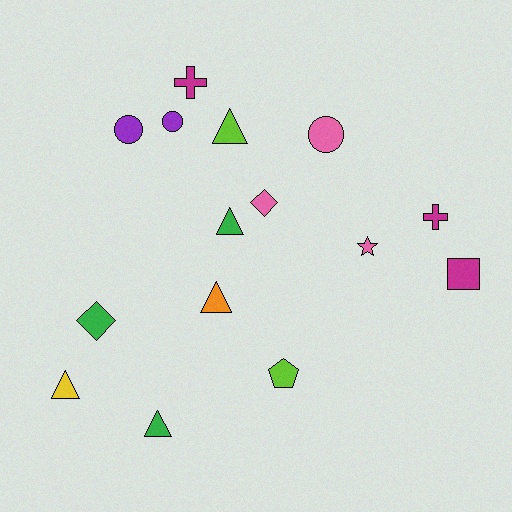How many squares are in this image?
There is 1 square.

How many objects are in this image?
There are 15 objects.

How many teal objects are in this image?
There are no teal objects.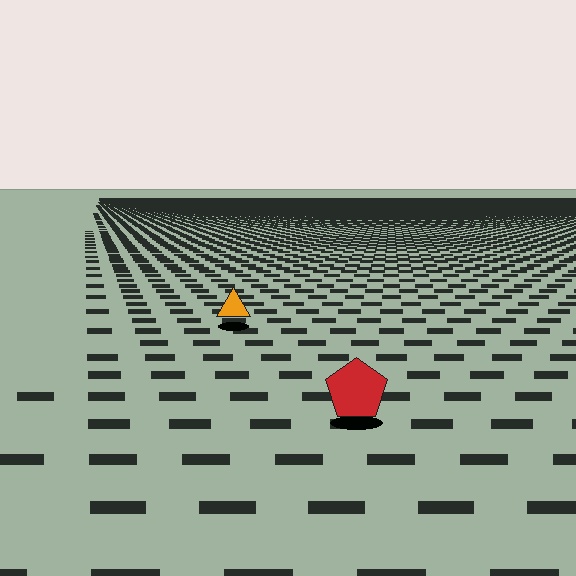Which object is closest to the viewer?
The red pentagon is closest. The texture marks near it are larger and more spread out.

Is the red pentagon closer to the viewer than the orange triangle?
Yes. The red pentagon is closer — you can tell from the texture gradient: the ground texture is coarser near it.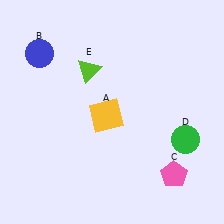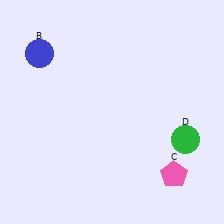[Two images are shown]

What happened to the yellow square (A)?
The yellow square (A) was removed in Image 2. It was in the bottom-left area of Image 1.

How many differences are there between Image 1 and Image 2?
There are 2 differences between the two images.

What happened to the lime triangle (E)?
The lime triangle (E) was removed in Image 2. It was in the top-left area of Image 1.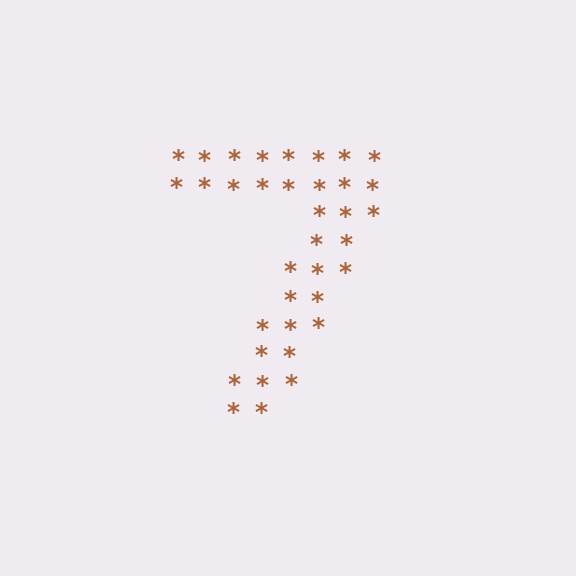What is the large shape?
The large shape is the digit 7.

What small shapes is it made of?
It is made of small asterisks.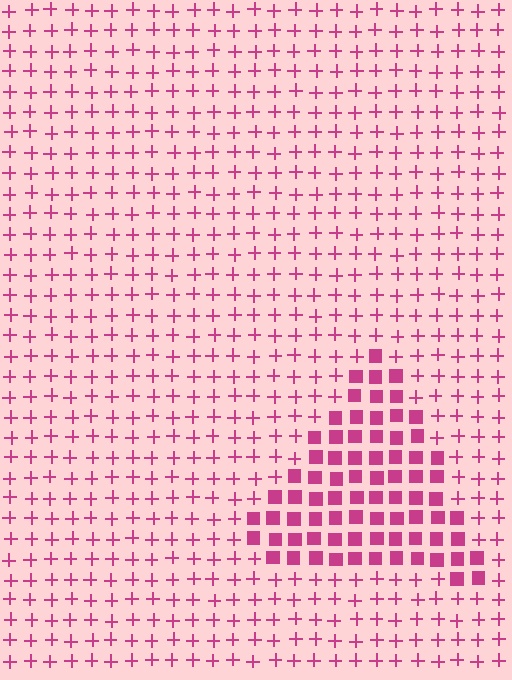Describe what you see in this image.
The image is filled with small magenta elements arranged in a uniform grid. A triangle-shaped region contains squares, while the surrounding area contains plus signs. The boundary is defined purely by the change in element shape.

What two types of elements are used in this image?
The image uses squares inside the triangle region and plus signs outside it.